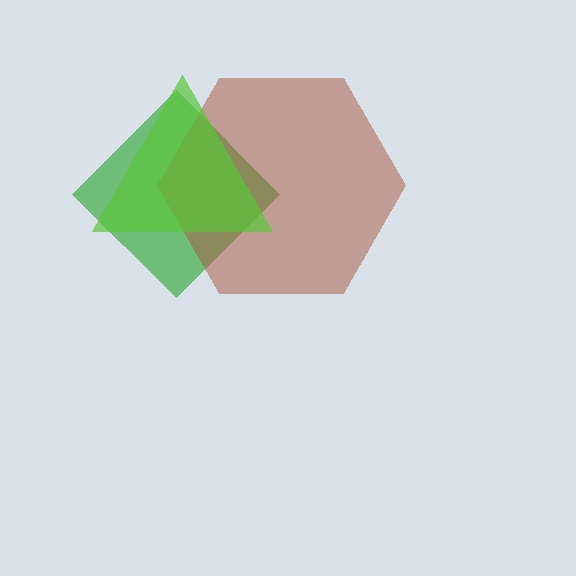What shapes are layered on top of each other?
The layered shapes are: a green diamond, a brown hexagon, a lime triangle.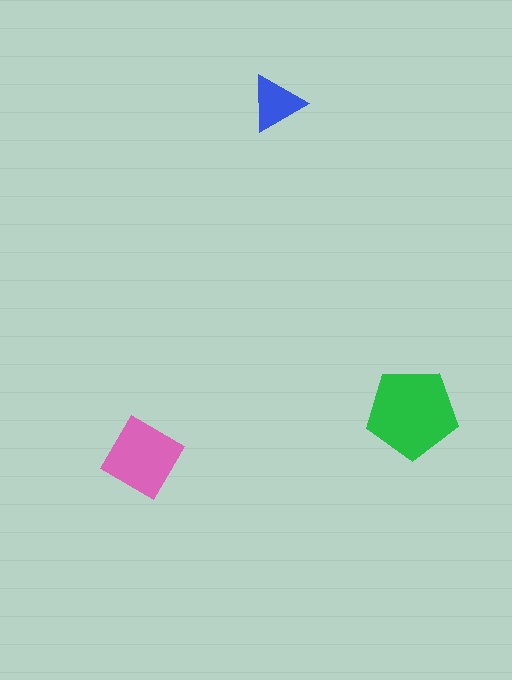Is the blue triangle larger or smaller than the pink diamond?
Smaller.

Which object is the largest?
The green pentagon.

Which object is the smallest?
The blue triangle.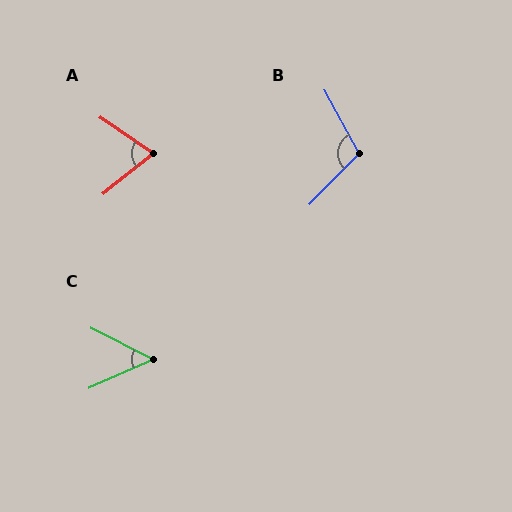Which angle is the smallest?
C, at approximately 50 degrees.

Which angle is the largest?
B, at approximately 108 degrees.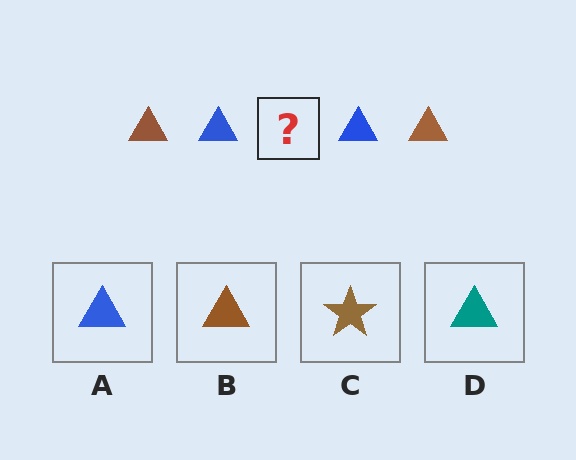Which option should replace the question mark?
Option B.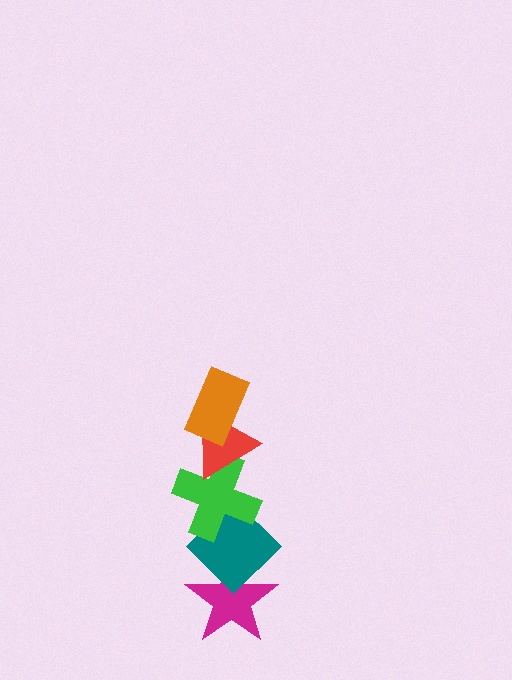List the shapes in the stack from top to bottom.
From top to bottom: the orange rectangle, the red triangle, the green cross, the teal diamond, the magenta star.